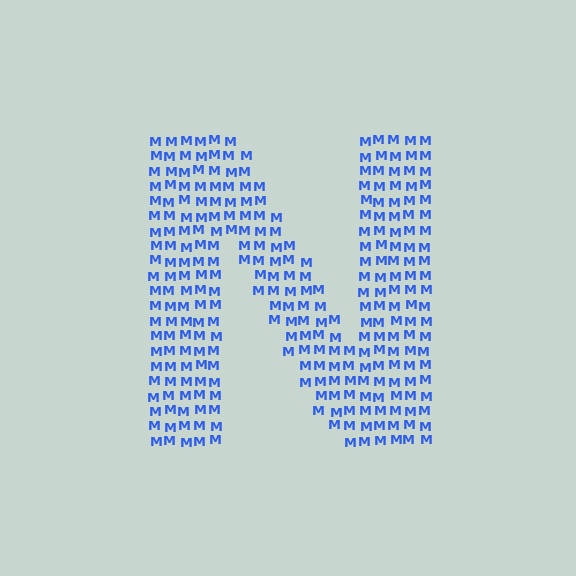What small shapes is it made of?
It is made of small letter M's.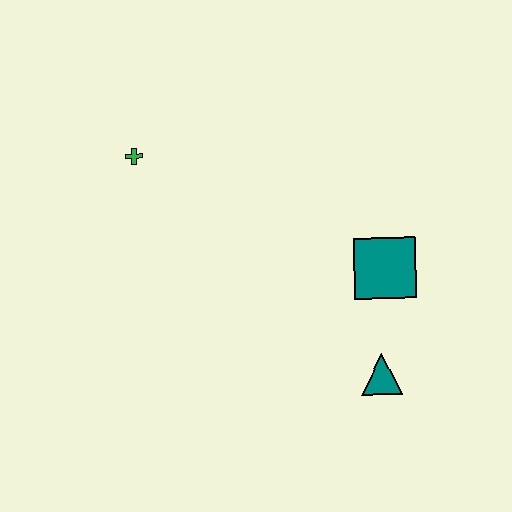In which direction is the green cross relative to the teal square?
The green cross is to the left of the teal square.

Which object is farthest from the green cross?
The teal triangle is farthest from the green cross.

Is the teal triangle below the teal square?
Yes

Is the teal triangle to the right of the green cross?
Yes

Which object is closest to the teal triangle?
The teal square is closest to the teal triangle.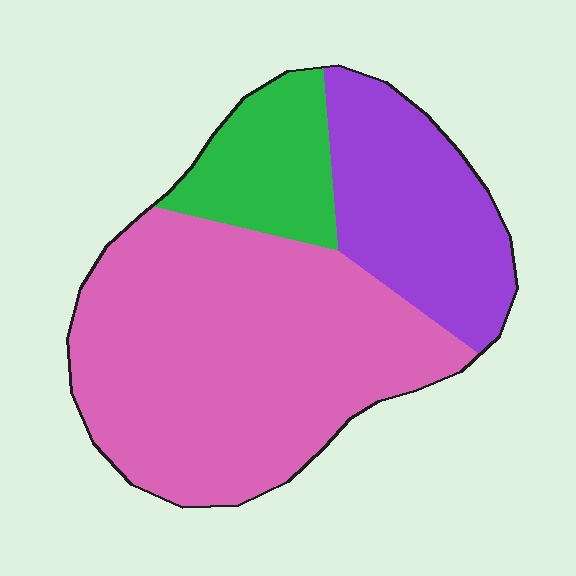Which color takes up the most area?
Pink, at roughly 60%.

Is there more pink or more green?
Pink.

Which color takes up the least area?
Green, at roughly 15%.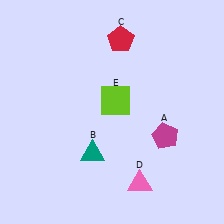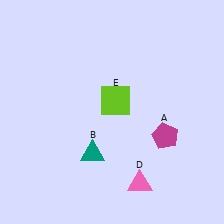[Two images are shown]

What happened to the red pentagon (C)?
The red pentagon (C) was removed in Image 2. It was in the top-right area of Image 1.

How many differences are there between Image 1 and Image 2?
There is 1 difference between the two images.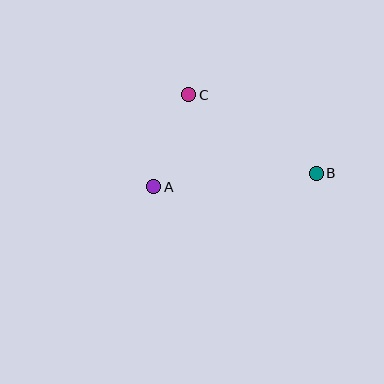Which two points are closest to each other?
Points A and C are closest to each other.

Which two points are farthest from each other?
Points A and B are farthest from each other.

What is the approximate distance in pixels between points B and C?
The distance between B and C is approximately 150 pixels.